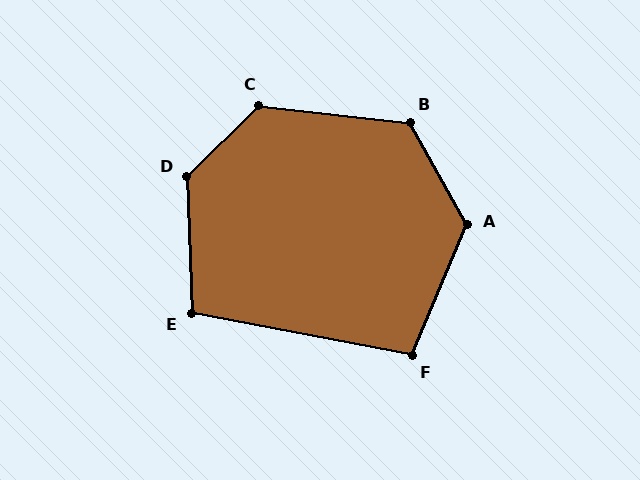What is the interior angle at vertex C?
Approximately 129 degrees (obtuse).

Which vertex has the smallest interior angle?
F, at approximately 102 degrees.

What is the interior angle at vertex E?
Approximately 103 degrees (obtuse).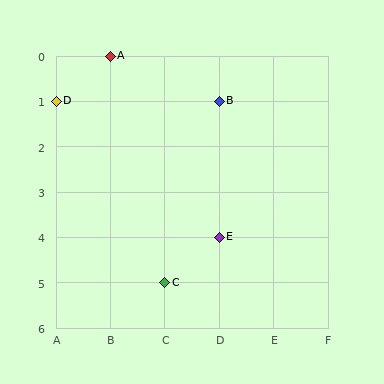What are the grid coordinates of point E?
Point E is at grid coordinates (D, 4).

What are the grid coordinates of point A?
Point A is at grid coordinates (B, 0).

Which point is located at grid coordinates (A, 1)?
Point D is at (A, 1).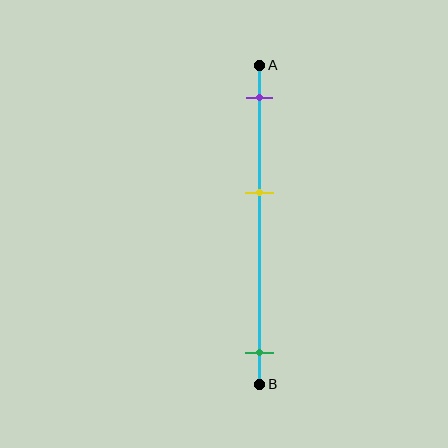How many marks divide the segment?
There are 3 marks dividing the segment.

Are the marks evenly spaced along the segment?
No, the marks are not evenly spaced.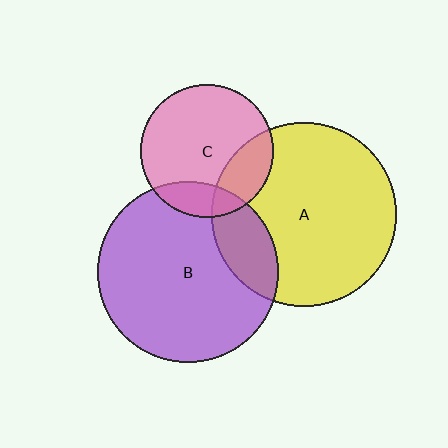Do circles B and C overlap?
Yes.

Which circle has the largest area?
Circle A (yellow).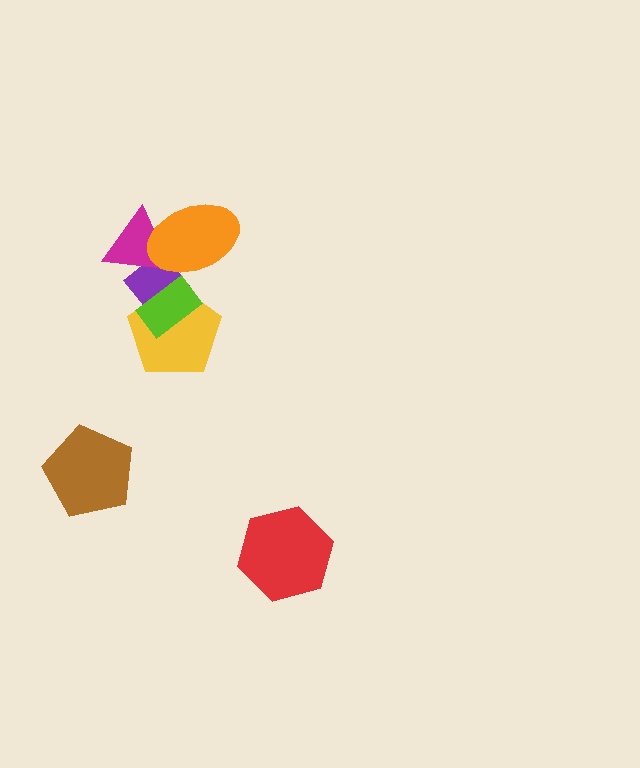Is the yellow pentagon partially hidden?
Yes, it is partially covered by another shape.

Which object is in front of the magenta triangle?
The orange ellipse is in front of the magenta triangle.